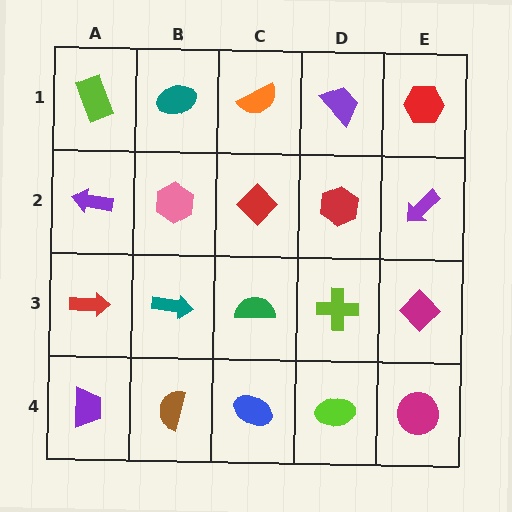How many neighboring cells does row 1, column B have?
3.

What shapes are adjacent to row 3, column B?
A pink hexagon (row 2, column B), a brown semicircle (row 4, column B), a red arrow (row 3, column A), a green semicircle (row 3, column C).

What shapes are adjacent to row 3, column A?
A purple arrow (row 2, column A), a purple trapezoid (row 4, column A), a teal arrow (row 3, column B).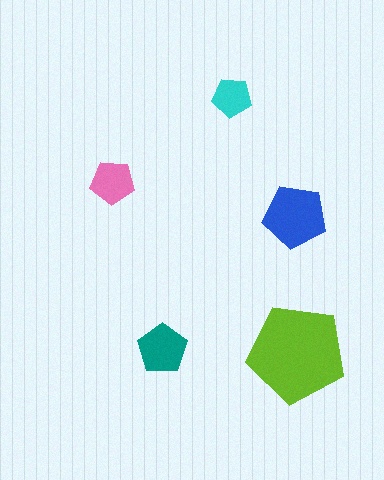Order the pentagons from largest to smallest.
the lime one, the blue one, the teal one, the pink one, the cyan one.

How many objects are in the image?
There are 5 objects in the image.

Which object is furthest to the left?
The pink pentagon is leftmost.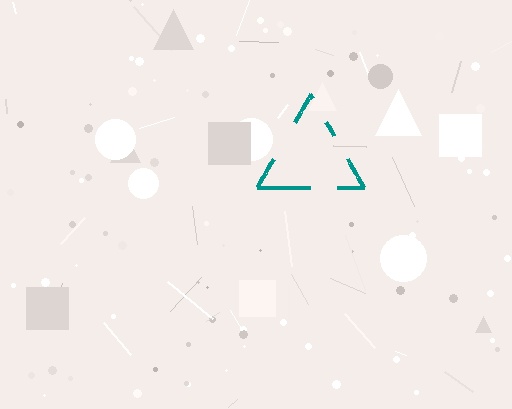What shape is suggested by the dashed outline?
The dashed outline suggests a triangle.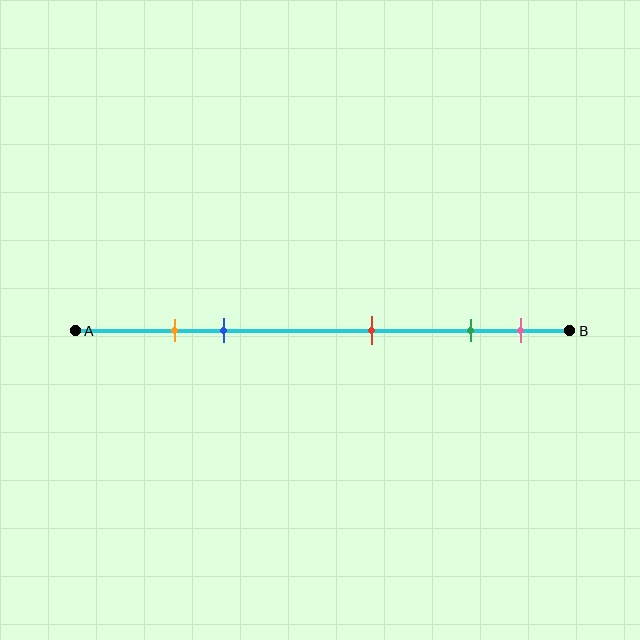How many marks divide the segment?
There are 5 marks dividing the segment.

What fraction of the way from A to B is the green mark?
The green mark is approximately 80% (0.8) of the way from A to B.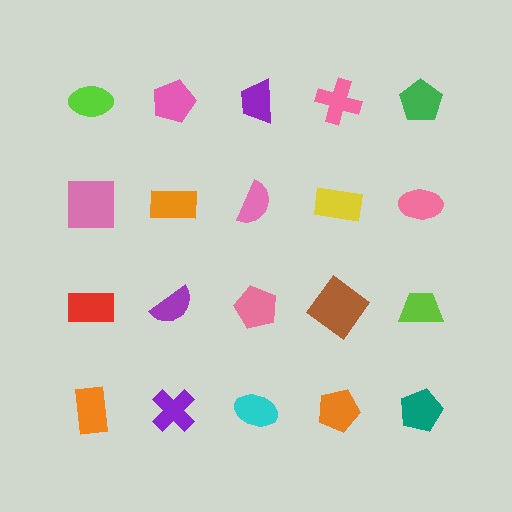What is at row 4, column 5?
A teal pentagon.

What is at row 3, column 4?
A brown diamond.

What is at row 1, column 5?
A green pentagon.